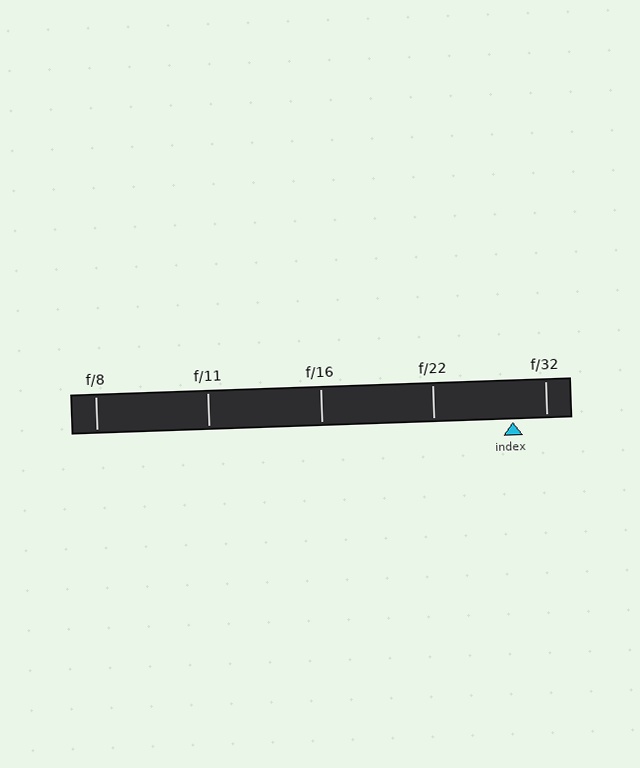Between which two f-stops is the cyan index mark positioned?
The index mark is between f/22 and f/32.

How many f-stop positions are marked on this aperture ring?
There are 5 f-stop positions marked.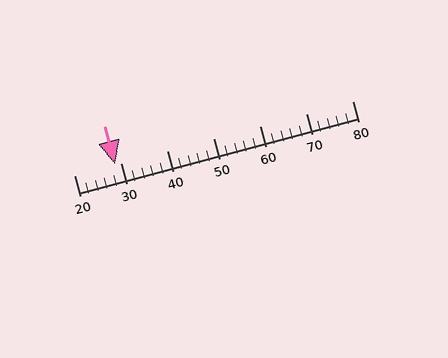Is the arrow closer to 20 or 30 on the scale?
The arrow is closer to 30.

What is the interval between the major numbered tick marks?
The major tick marks are spaced 10 units apart.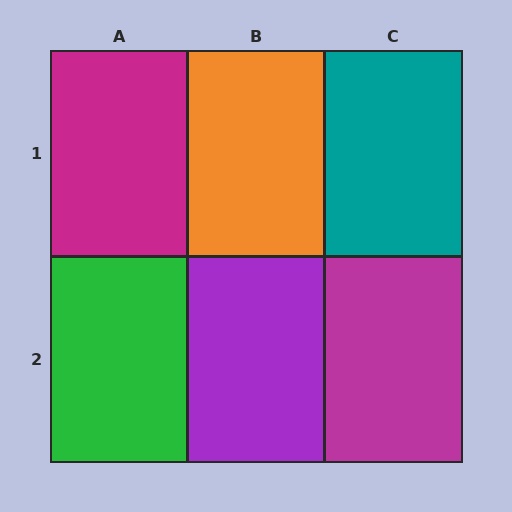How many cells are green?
1 cell is green.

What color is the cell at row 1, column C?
Teal.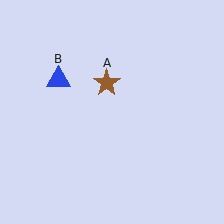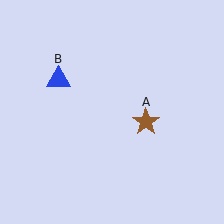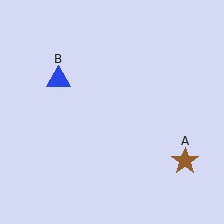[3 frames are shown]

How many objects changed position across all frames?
1 object changed position: brown star (object A).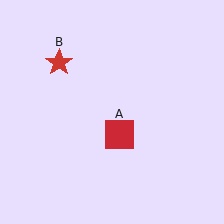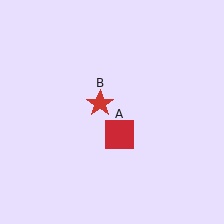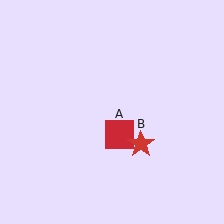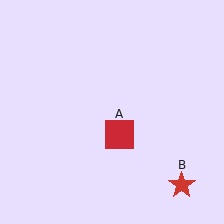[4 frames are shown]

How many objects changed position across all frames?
1 object changed position: red star (object B).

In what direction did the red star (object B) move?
The red star (object B) moved down and to the right.